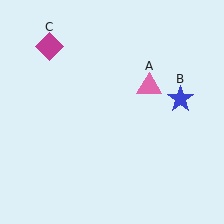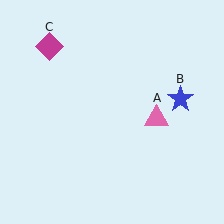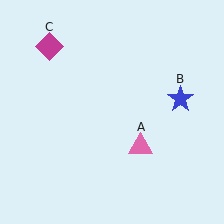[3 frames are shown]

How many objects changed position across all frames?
1 object changed position: pink triangle (object A).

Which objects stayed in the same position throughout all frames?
Blue star (object B) and magenta diamond (object C) remained stationary.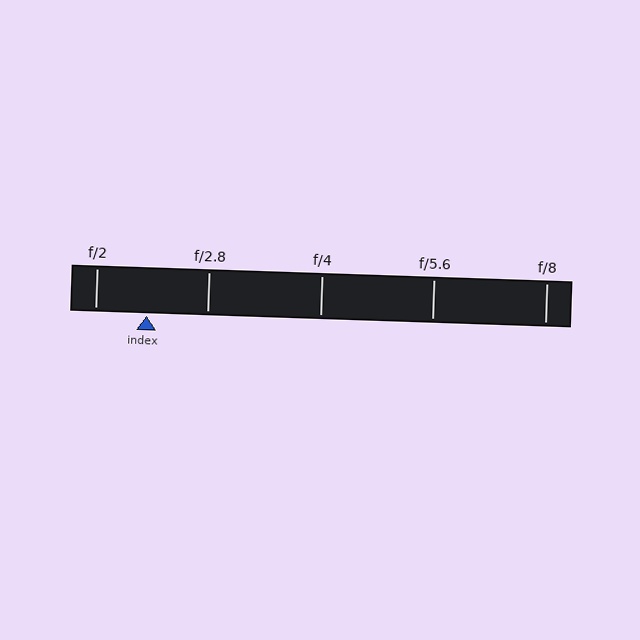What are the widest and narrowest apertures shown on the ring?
The widest aperture shown is f/2 and the narrowest is f/8.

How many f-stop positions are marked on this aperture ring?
There are 5 f-stop positions marked.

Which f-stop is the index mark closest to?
The index mark is closest to f/2.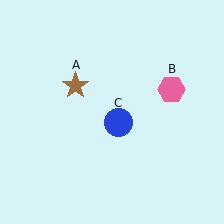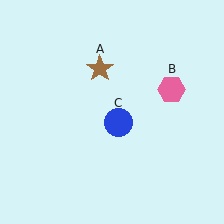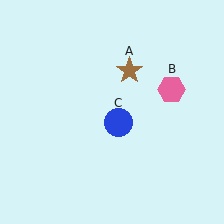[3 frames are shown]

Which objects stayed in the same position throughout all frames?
Pink hexagon (object B) and blue circle (object C) remained stationary.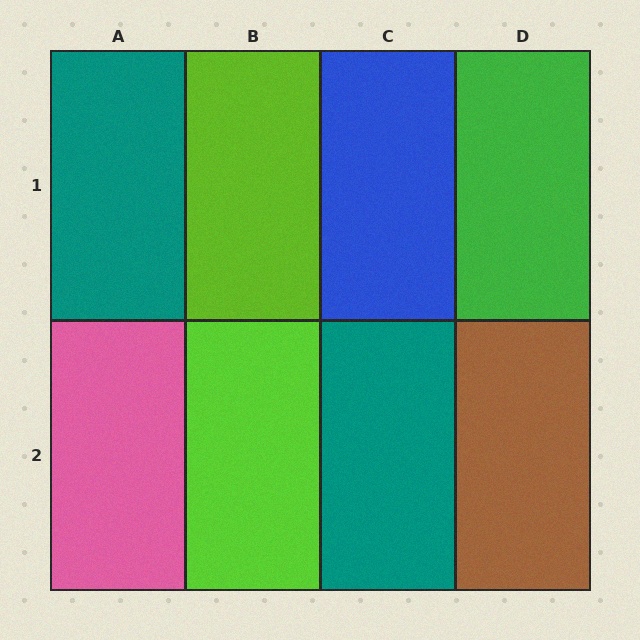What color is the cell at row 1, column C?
Blue.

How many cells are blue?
1 cell is blue.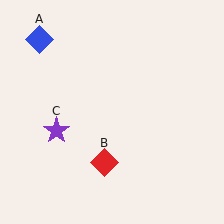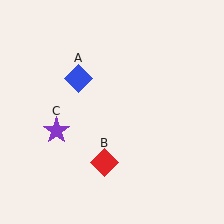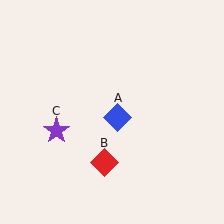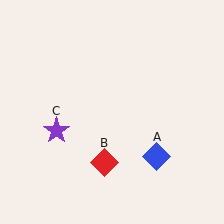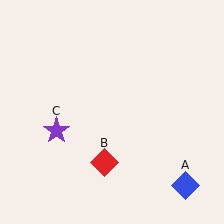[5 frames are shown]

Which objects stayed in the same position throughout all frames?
Red diamond (object B) and purple star (object C) remained stationary.